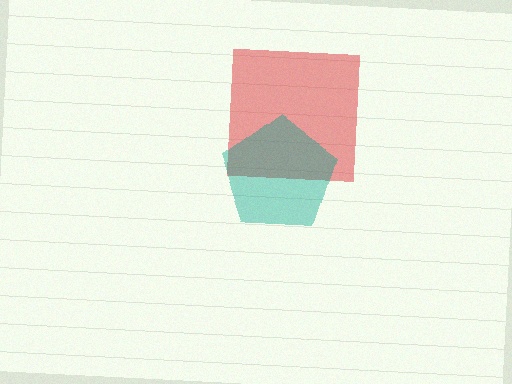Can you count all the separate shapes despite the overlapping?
Yes, there are 2 separate shapes.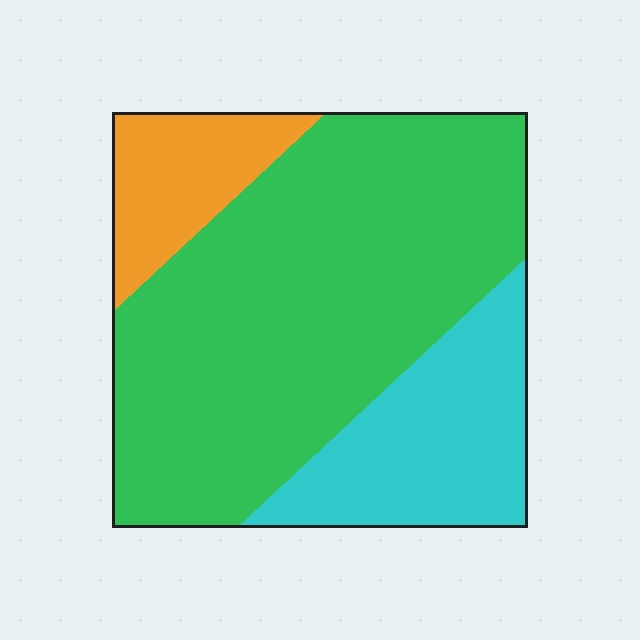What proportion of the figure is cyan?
Cyan takes up about one quarter (1/4) of the figure.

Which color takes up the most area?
Green, at roughly 65%.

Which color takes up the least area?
Orange, at roughly 10%.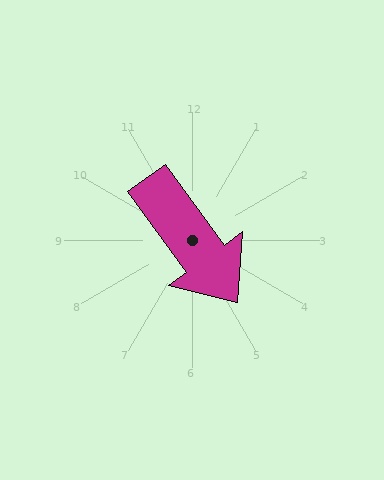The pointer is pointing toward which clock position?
Roughly 5 o'clock.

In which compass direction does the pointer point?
Southeast.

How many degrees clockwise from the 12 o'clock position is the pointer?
Approximately 144 degrees.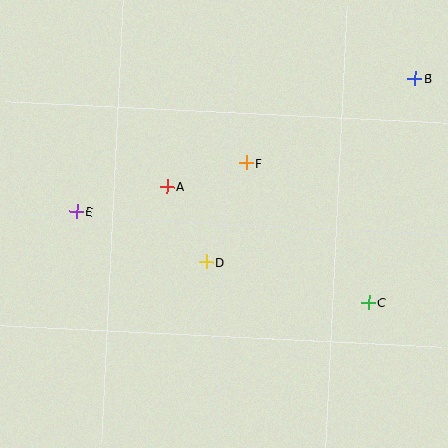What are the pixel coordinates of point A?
Point A is at (167, 186).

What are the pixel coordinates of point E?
Point E is at (77, 212).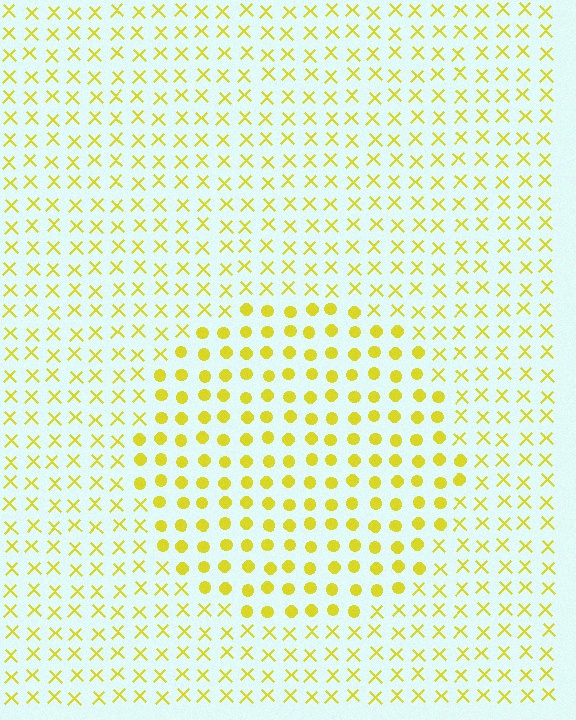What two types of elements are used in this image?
The image uses circles inside the circle region and X marks outside it.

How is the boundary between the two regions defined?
The boundary is defined by a change in element shape: circles inside vs. X marks outside. All elements share the same color and spacing.